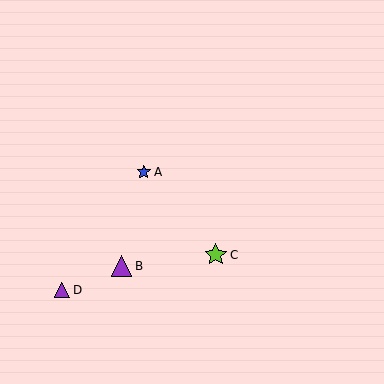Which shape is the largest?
The lime star (labeled C) is the largest.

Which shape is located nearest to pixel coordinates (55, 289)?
The purple triangle (labeled D) at (62, 290) is nearest to that location.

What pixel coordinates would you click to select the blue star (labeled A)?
Click at (144, 172) to select the blue star A.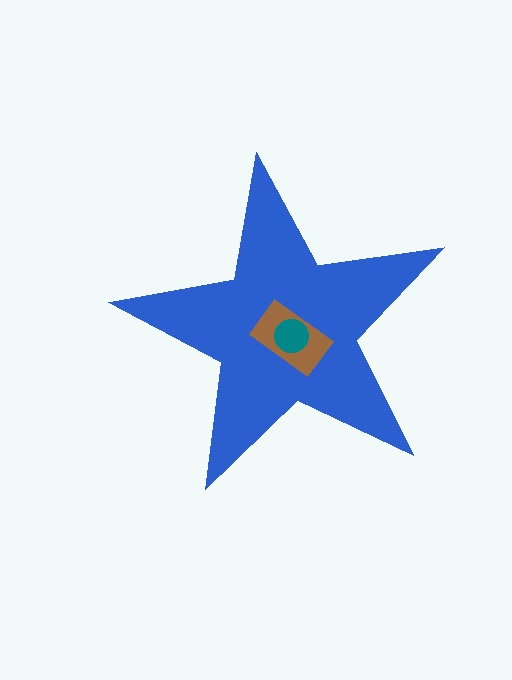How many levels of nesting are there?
3.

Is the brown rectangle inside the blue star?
Yes.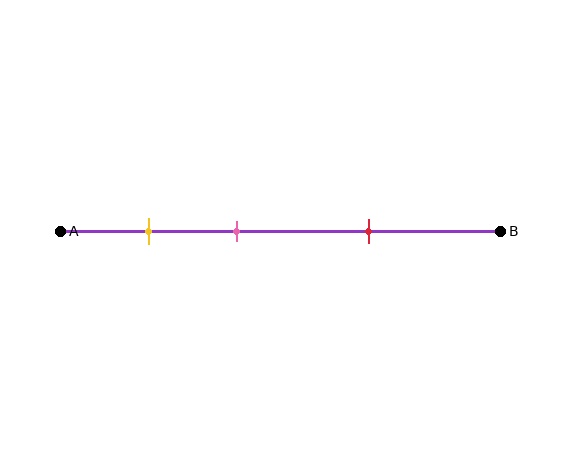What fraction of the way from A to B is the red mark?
The red mark is approximately 70% (0.7) of the way from A to B.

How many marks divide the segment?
There are 3 marks dividing the segment.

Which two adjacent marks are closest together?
The yellow and pink marks are the closest adjacent pair.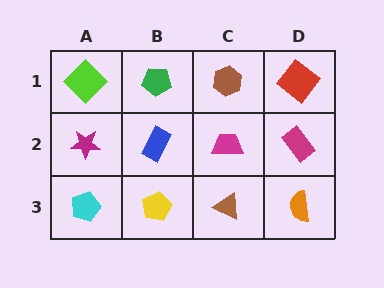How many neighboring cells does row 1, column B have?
3.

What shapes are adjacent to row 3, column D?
A magenta rectangle (row 2, column D), a brown triangle (row 3, column C).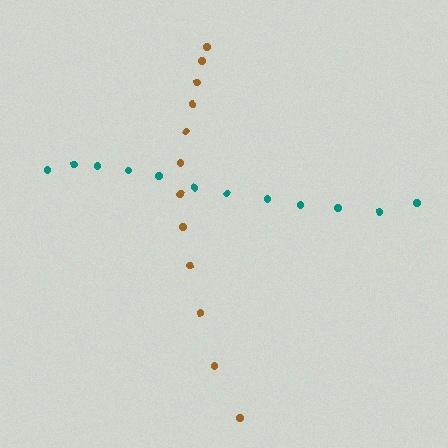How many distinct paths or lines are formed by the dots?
There are 2 distinct paths.